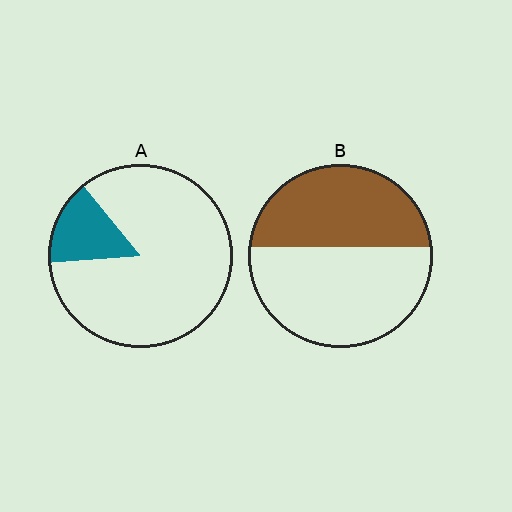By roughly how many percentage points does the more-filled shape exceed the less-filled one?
By roughly 30 percentage points (B over A).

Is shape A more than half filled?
No.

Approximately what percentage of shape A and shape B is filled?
A is approximately 15% and B is approximately 45%.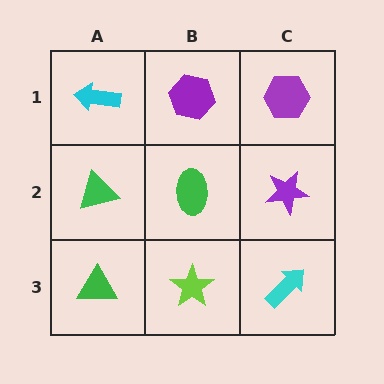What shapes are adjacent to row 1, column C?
A purple star (row 2, column C), a purple hexagon (row 1, column B).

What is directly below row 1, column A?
A green triangle.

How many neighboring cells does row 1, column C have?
2.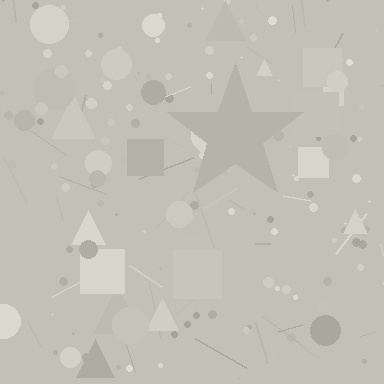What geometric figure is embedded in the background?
A star is embedded in the background.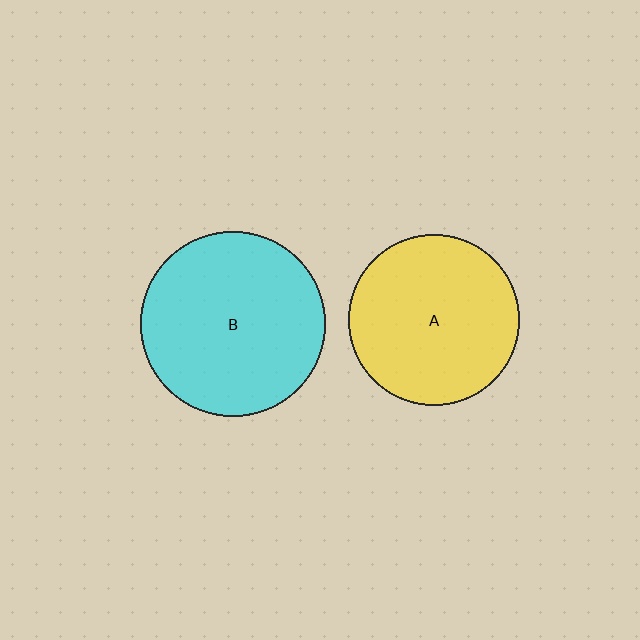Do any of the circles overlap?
No, none of the circles overlap.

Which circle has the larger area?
Circle B (cyan).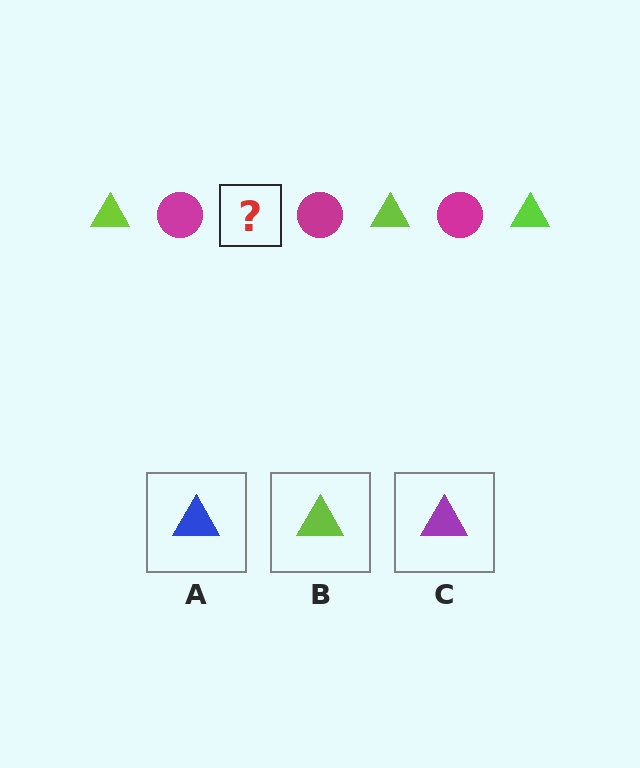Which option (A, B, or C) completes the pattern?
B.